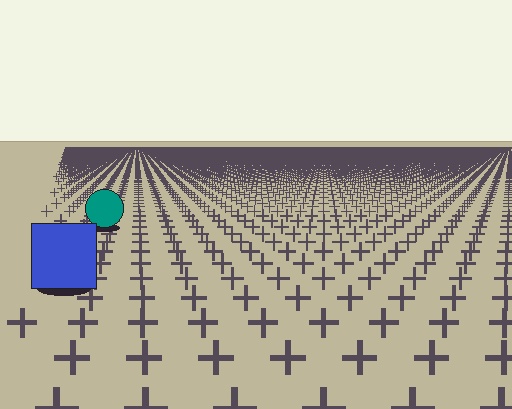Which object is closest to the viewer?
The blue square is closest. The texture marks near it are larger and more spread out.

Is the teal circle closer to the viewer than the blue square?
No. The blue square is closer — you can tell from the texture gradient: the ground texture is coarser near it.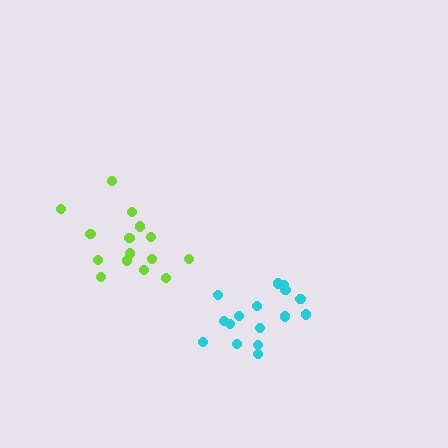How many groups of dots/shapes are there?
There are 2 groups.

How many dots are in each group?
Group 1: 16 dots, Group 2: 15 dots (31 total).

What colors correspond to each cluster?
The clusters are colored: cyan, lime.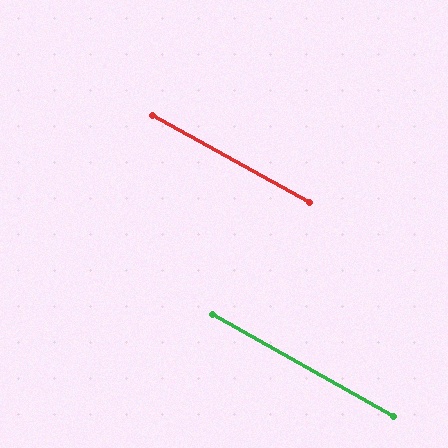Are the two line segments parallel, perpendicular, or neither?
Parallel — their directions differ by only 0.3°.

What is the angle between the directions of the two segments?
Approximately 0 degrees.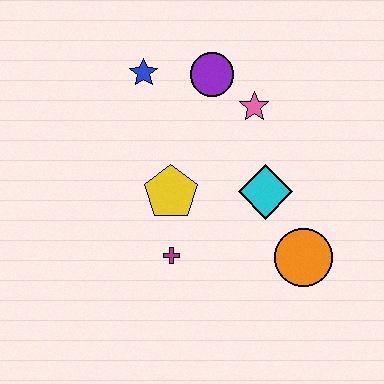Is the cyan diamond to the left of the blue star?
No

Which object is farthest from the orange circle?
The blue star is farthest from the orange circle.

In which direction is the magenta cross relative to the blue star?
The magenta cross is below the blue star.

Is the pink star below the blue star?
Yes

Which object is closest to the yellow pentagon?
The magenta cross is closest to the yellow pentagon.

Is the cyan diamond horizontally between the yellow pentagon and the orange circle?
Yes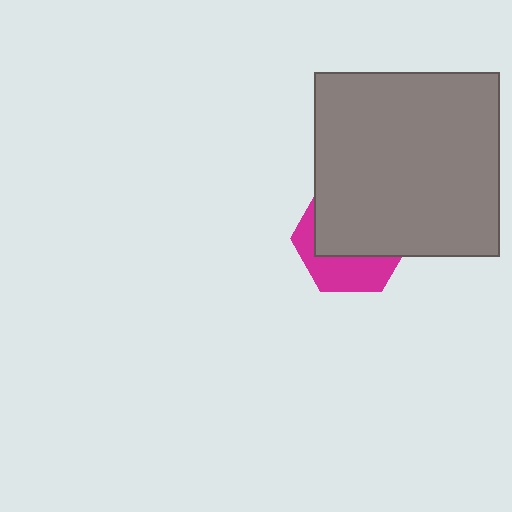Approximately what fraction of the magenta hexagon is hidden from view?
Roughly 63% of the magenta hexagon is hidden behind the gray square.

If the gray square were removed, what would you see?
You would see the complete magenta hexagon.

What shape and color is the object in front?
The object in front is a gray square.